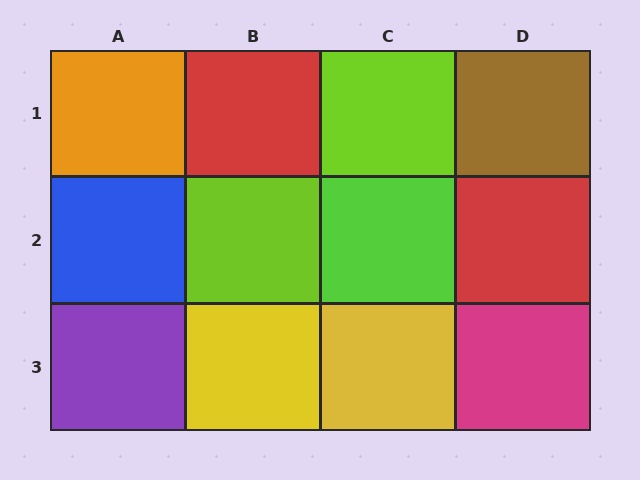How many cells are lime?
3 cells are lime.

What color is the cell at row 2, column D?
Red.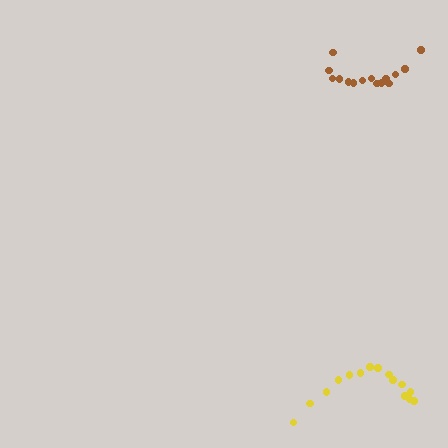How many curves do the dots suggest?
There are 2 distinct paths.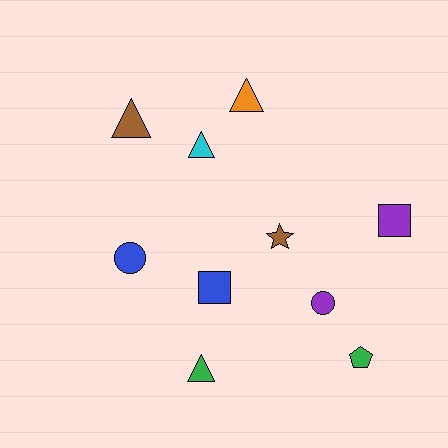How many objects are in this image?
There are 10 objects.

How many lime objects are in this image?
There are no lime objects.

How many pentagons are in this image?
There is 1 pentagon.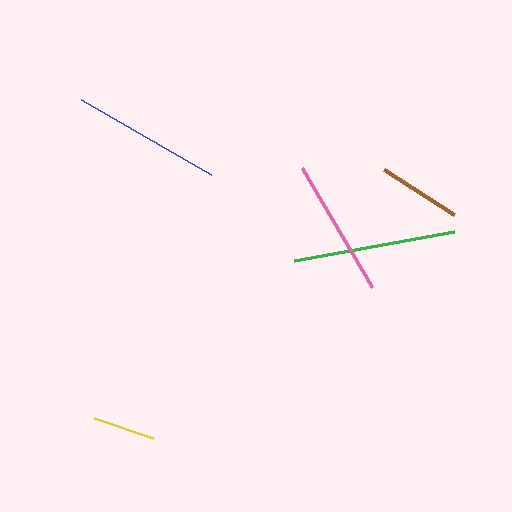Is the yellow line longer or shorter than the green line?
The green line is longer than the yellow line.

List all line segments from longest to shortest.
From longest to shortest: green, blue, pink, brown, yellow.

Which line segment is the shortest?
The yellow line is the shortest at approximately 62 pixels.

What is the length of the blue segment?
The blue segment is approximately 150 pixels long.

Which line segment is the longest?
The green line is the longest at approximately 162 pixels.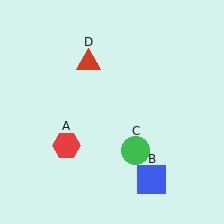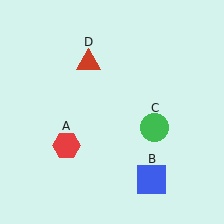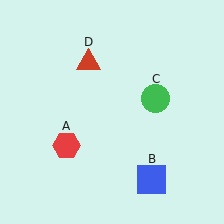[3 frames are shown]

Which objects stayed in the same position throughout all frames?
Red hexagon (object A) and blue square (object B) and red triangle (object D) remained stationary.